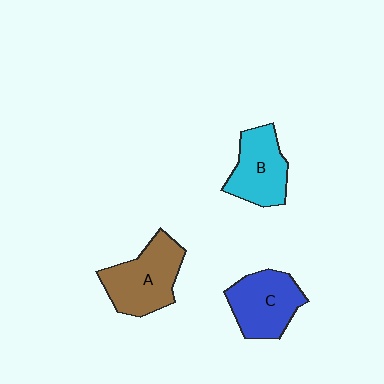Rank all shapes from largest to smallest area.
From largest to smallest: A (brown), C (blue), B (cyan).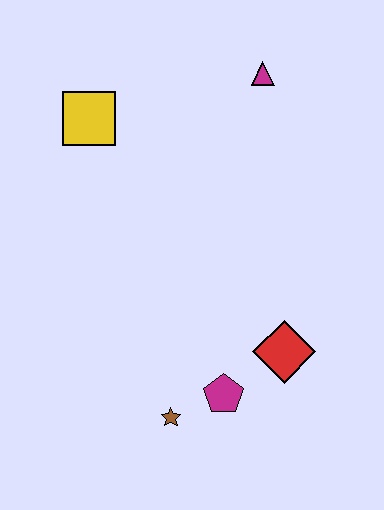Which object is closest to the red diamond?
The magenta pentagon is closest to the red diamond.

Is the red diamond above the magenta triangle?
No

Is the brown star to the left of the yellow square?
No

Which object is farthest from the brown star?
The magenta triangle is farthest from the brown star.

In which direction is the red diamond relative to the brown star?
The red diamond is to the right of the brown star.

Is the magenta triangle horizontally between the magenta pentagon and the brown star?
No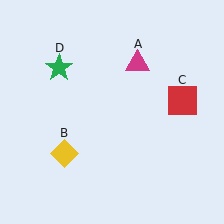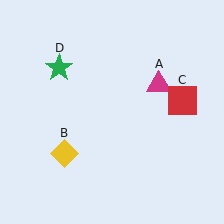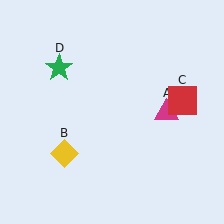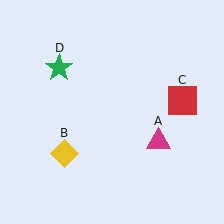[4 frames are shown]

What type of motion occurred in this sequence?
The magenta triangle (object A) rotated clockwise around the center of the scene.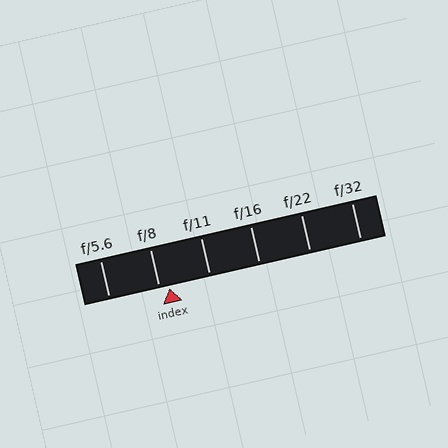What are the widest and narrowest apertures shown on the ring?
The widest aperture shown is f/5.6 and the narrowest is f/32.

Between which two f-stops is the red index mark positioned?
The index mark is between f/8 and f/11.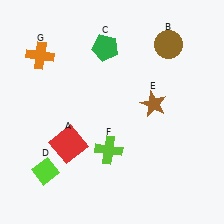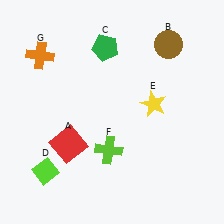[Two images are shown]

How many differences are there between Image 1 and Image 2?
There is 1 difference between the two images.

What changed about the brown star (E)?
In Image 1, E is brown. In Image 2, it changed to yellow.